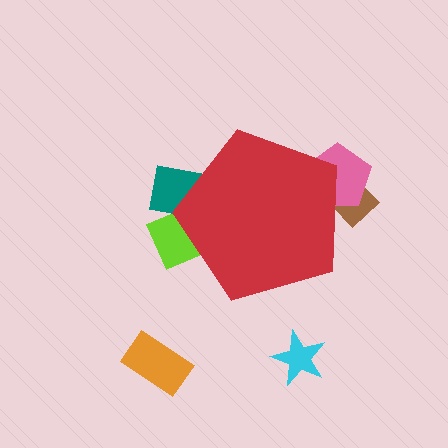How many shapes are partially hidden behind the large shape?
4 shapes are partially hidden.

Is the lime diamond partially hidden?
Yes, the lime diamond is partially hidden behind the red pentagon.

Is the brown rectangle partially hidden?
Yes, the brown rectangle is partially hidden behind the red pentagon.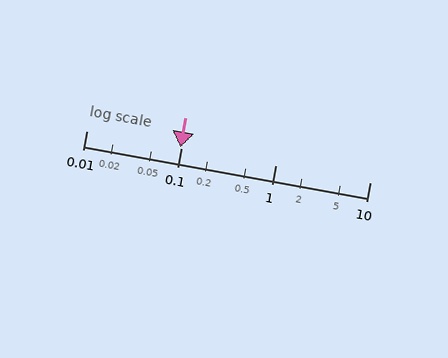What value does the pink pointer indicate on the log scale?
The pointer indicates approximately 0.099.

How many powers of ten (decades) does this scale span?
The scale spans 3 decades, from 0.01 to 10.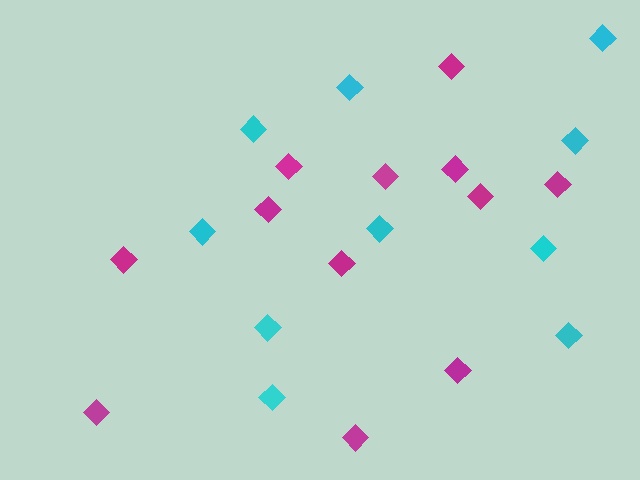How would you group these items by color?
There are 2 groups: one group of magenta diamonds (12) and one group of cyan diamonds (10).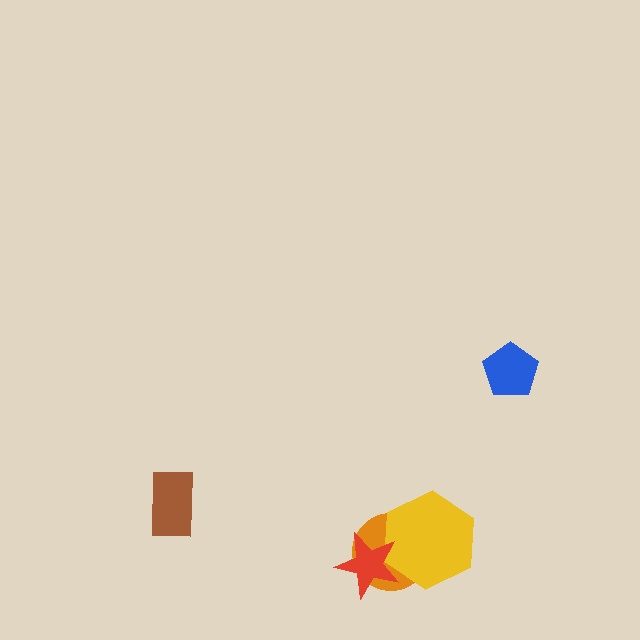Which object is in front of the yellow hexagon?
The red star is in front of the yellow hexagon.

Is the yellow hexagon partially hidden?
Yes, it is partially covered by another shape.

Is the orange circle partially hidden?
Yes, it is partially covered by another shape.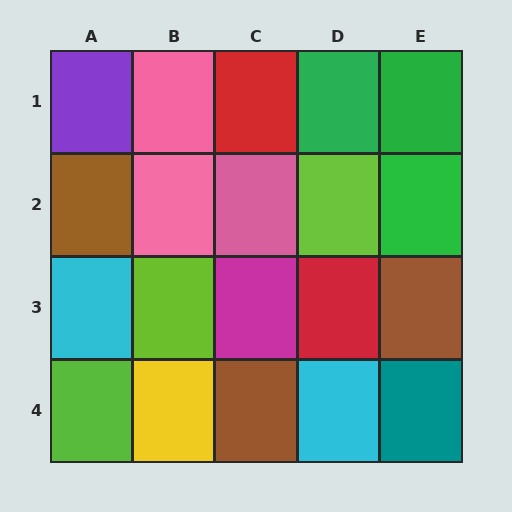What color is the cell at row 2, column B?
Pink.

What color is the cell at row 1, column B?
Pink.